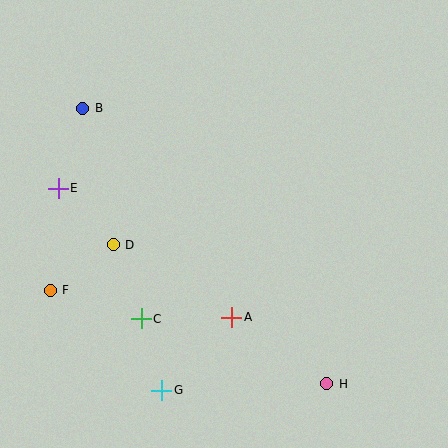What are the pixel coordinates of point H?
Point H is at (327, 384).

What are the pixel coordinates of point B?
Point B is at (83, 108).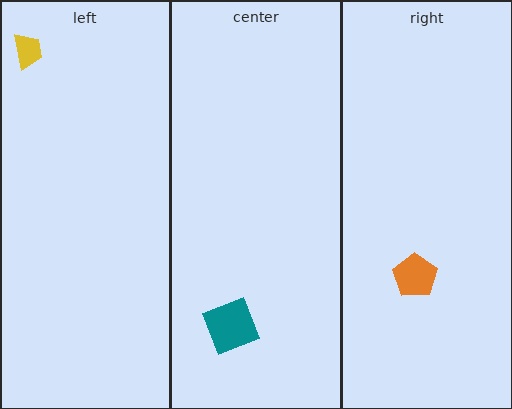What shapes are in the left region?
The yellow trapezoid.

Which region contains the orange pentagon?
The right region.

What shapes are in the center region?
The teal square.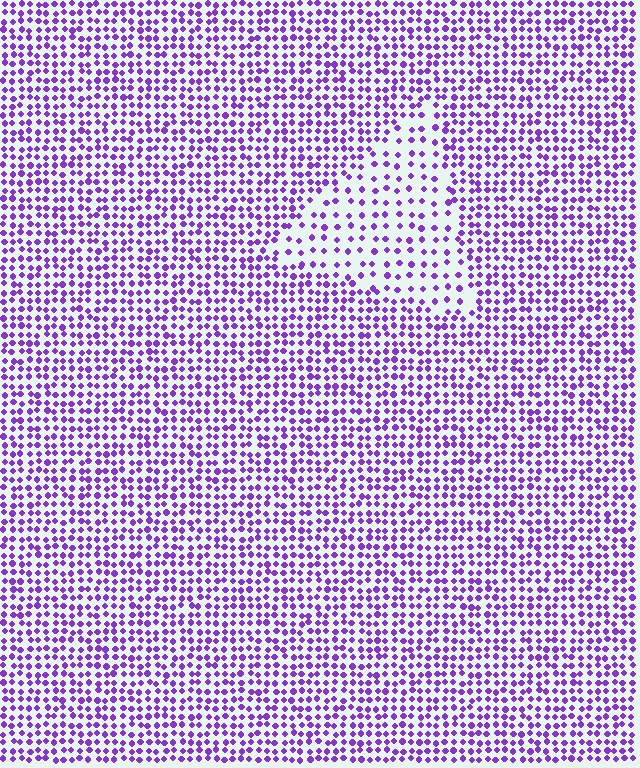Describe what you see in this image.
The image contains small purple elements arranged at two different densities. A triangle-shaped region is visible where the elements are less densely packed than the surrounding area.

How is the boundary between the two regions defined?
The boundary is defined by a change in element density (approximately 2.1x ratio). All elements are the same color, size, and shape.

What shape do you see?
I see a triangle.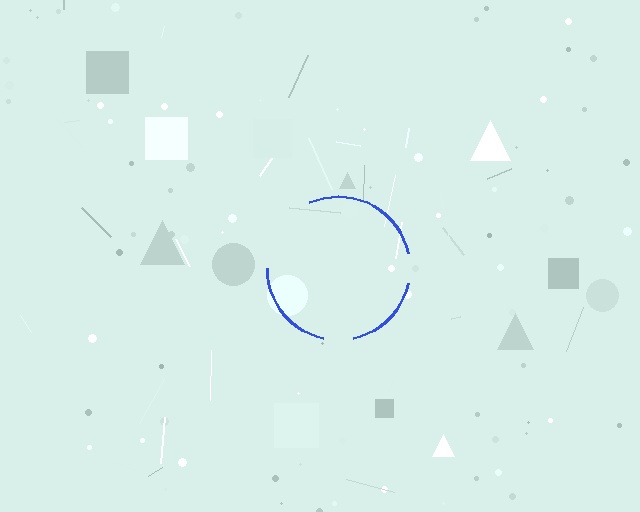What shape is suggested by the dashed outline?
The dashed outline suggests a circle.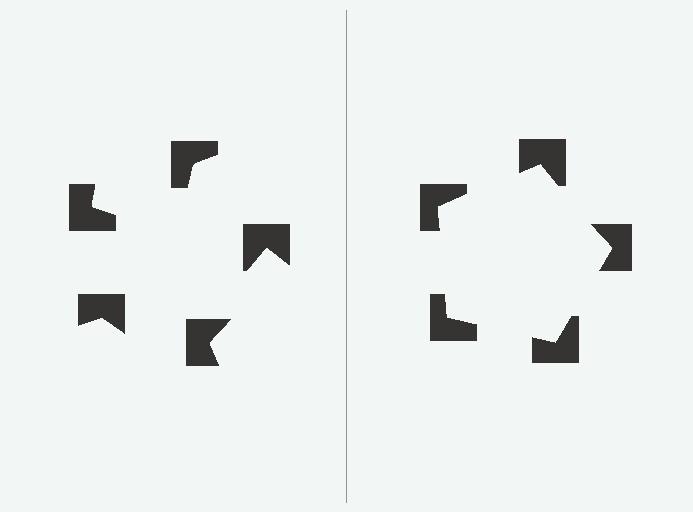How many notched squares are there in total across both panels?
10 — 5 on each side.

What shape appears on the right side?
An illusory pentagon.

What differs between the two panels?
The notched squares are positioned identically on both sides; only the wedge orientations differ. On the right they align to a pentagon; on the left they are misaligned.